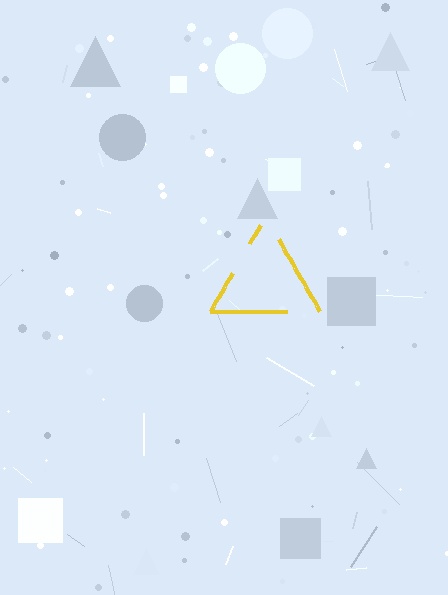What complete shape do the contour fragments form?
The contour fragments form a triangle.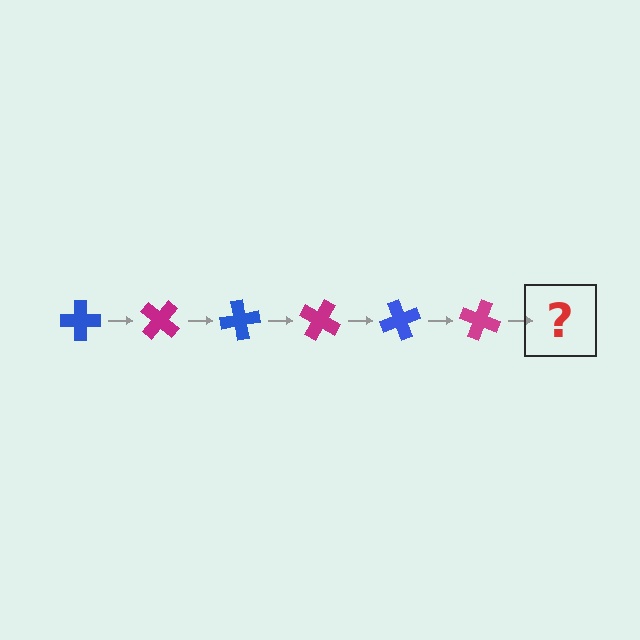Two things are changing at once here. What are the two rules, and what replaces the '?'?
The two rules are that it rotates 40 degrees each step and the color cycles through blue and magenta. The '?' should be a blue cross, rotated 240 degrees from the start.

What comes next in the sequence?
The next element should be a blue cross, rotated 240 degrees from the start.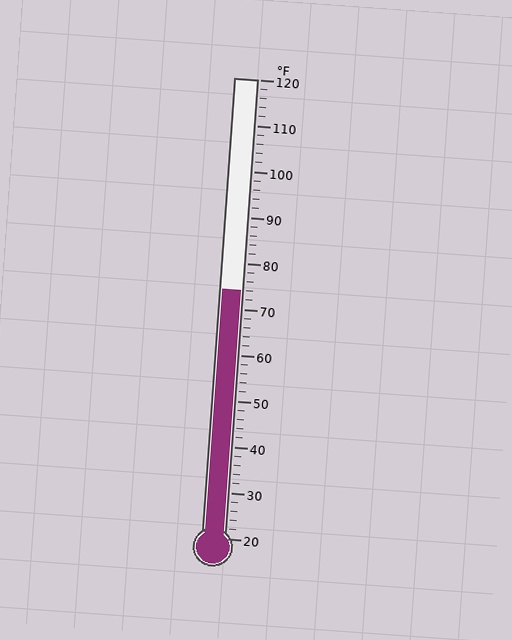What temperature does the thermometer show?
The thermometer shows approximately 74°F.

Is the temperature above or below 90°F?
The temperature is below 90°F.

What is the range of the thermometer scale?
The thermometer scale ranges from 20°F to 120°F.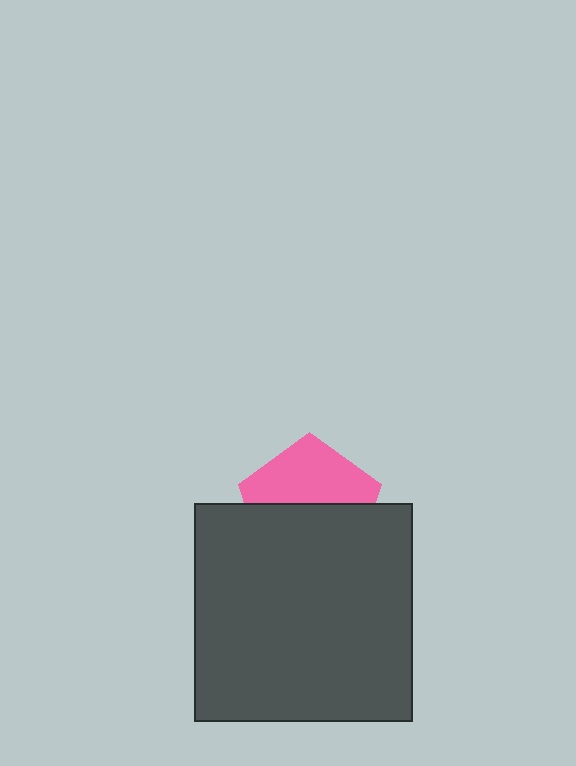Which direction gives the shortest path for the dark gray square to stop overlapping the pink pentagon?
Moving down gives the shortest separation.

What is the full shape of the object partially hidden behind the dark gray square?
The partially hidden object is a pink pentagon.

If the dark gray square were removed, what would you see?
You would see the complete pink pentagon.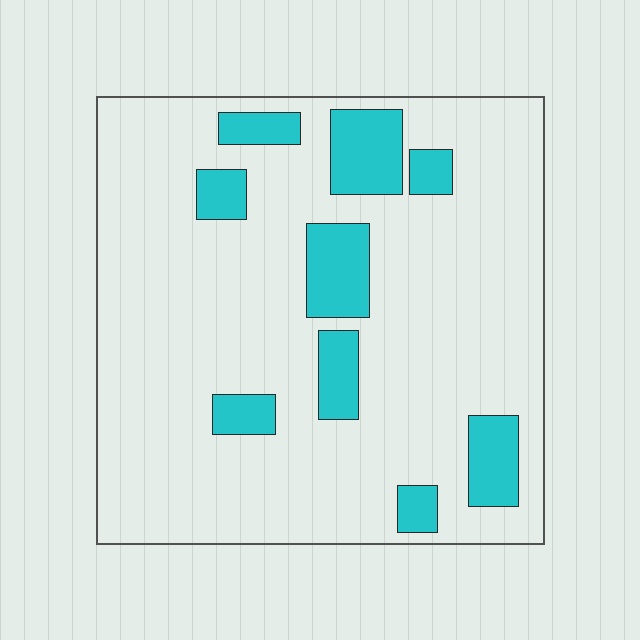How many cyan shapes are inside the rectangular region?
9.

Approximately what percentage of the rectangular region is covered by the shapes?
Approximately 15%.